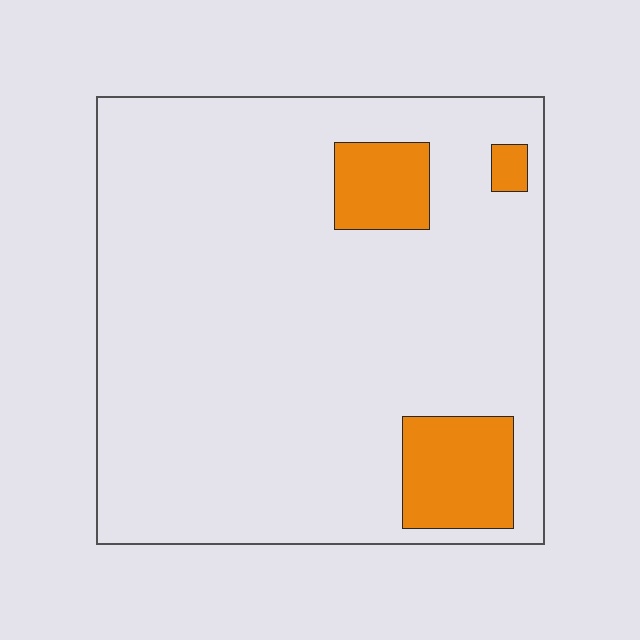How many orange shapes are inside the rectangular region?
3.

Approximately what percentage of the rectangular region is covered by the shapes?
Approximately 10%.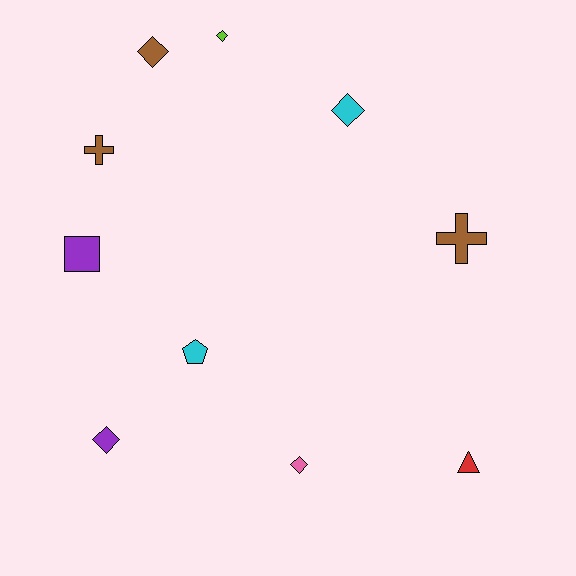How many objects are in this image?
There are 10 objects.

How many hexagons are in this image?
There are no hexagons.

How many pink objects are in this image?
There is 1 pink object.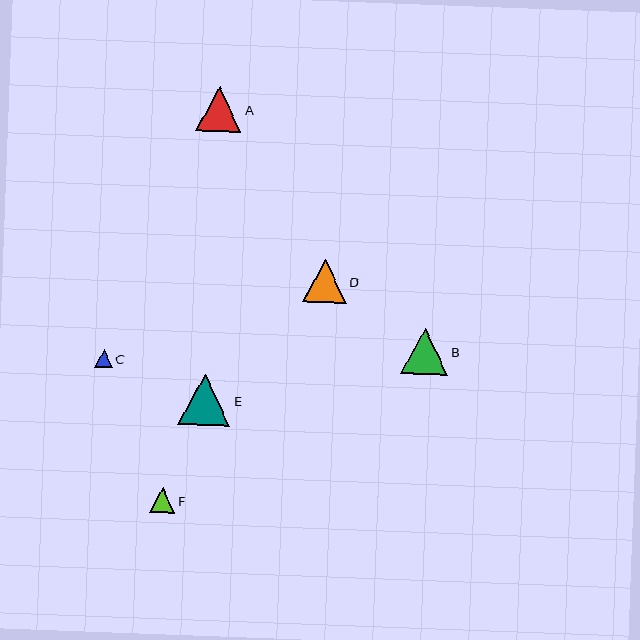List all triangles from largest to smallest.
From largest to smallest: E, B, A, D, F, C.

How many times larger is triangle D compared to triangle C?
Triangle D is approximately 2.4 times the size of triangle C.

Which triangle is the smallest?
Triangle C is the smallest with a size of approximately 18 pixels.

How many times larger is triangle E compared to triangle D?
Triangle E is approximately 1.2 times the size of triangle D.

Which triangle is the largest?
Triangle E is the largest with a size of approximately 52 pixels.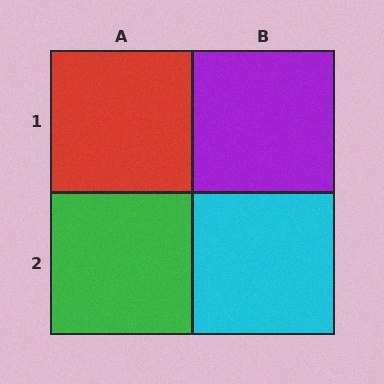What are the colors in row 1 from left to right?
Red, purple.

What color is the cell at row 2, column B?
Cyan.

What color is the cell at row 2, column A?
Green.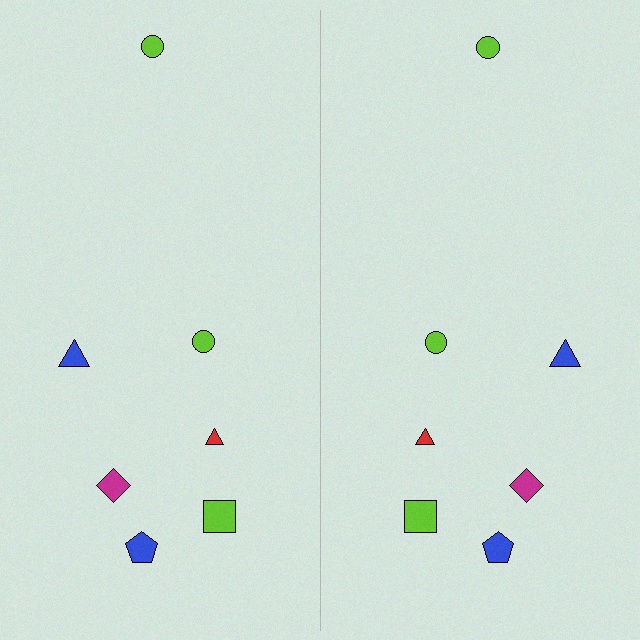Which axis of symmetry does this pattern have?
The pattern has a vertical axis of symmetry running through the center of the image.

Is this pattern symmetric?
Yes, this pattern has bilateral (reflection) symmetry.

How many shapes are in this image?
There are 14 shapes in this image.